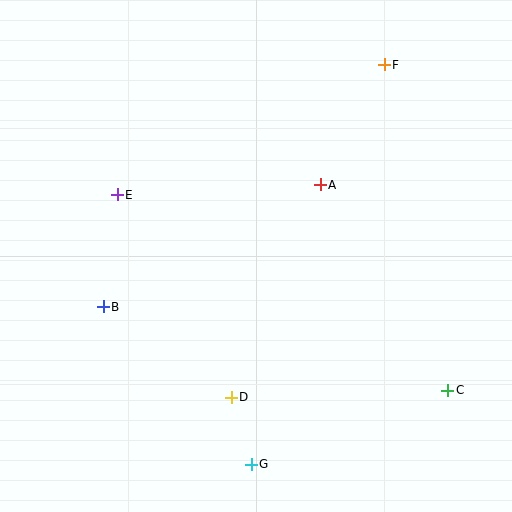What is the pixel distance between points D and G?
The distance between D and G is 70 pixels.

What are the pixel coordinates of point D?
Point D is at (231, 397).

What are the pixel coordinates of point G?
Point G is at (251, 464).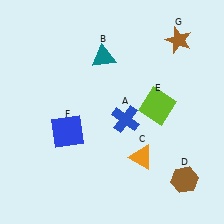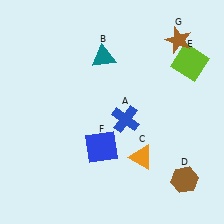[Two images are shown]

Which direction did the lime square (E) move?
The lime square (E) moved up.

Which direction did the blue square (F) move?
The blue square (F) moved right.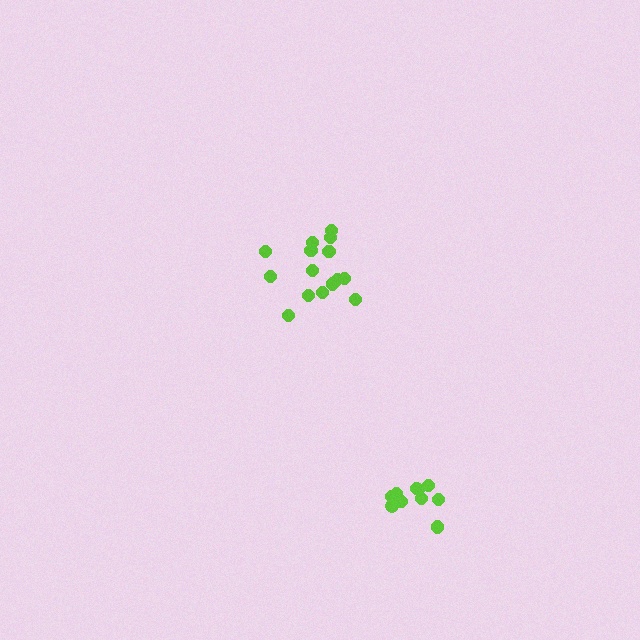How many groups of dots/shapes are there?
There are 2 groups.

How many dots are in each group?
Group 1: 10 dots, Group 2: 15 dots (25 total).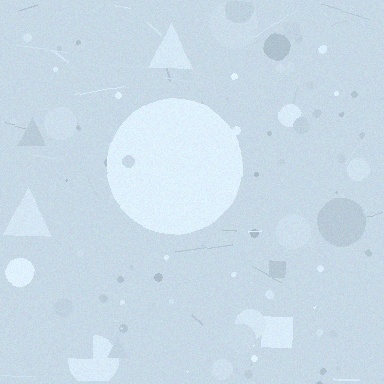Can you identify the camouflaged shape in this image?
The camouflaged shape is a circle.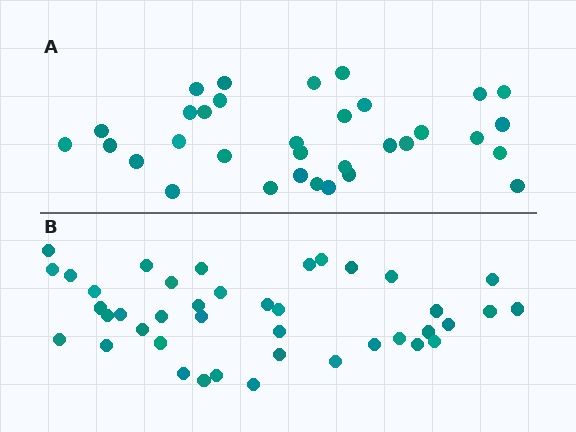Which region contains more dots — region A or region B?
Region B (the bottom region) has more dots.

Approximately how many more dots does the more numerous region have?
Region B has roughly 8 or so more dots than region A.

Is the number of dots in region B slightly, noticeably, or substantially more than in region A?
Region B has only slightly more — the two regions are fairly close. The ratio is roughly 1.2 to 1.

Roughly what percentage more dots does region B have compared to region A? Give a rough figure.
About 25% more.